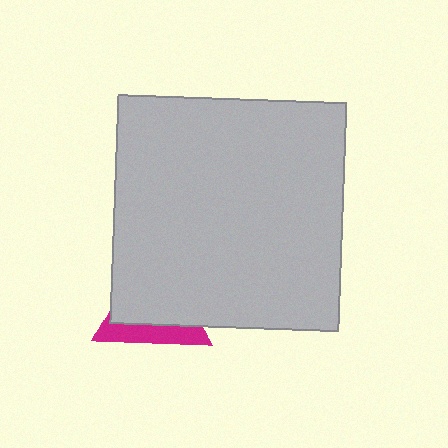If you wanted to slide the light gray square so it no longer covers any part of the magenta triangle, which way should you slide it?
Slide it up — that is the most direct way to separate the two shapes.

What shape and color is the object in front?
The object in front is a light gray square.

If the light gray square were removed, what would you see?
You would see the complete magenta triangle.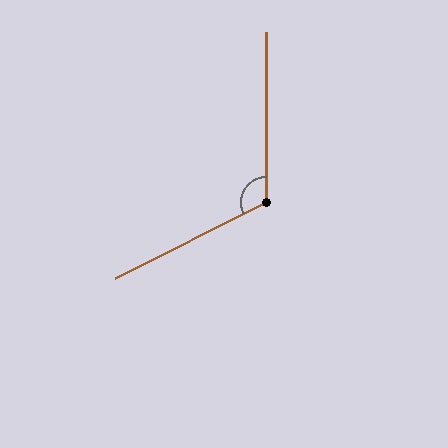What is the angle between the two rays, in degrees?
Approximately 117 degrees.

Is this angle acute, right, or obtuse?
It is obtuse.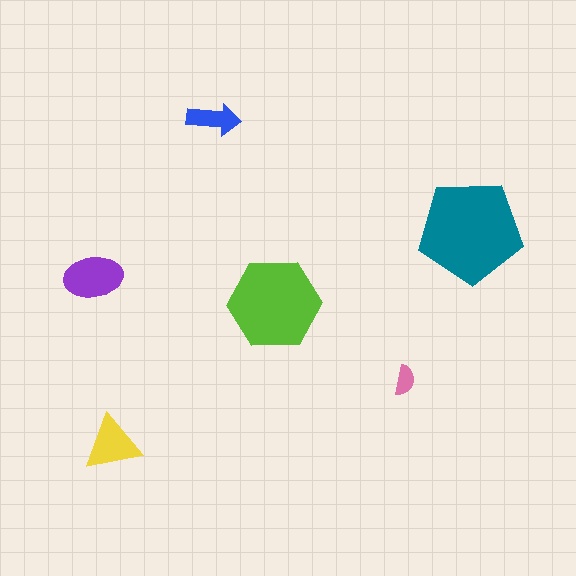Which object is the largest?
The teal pentagon.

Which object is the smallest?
The pink semicircle.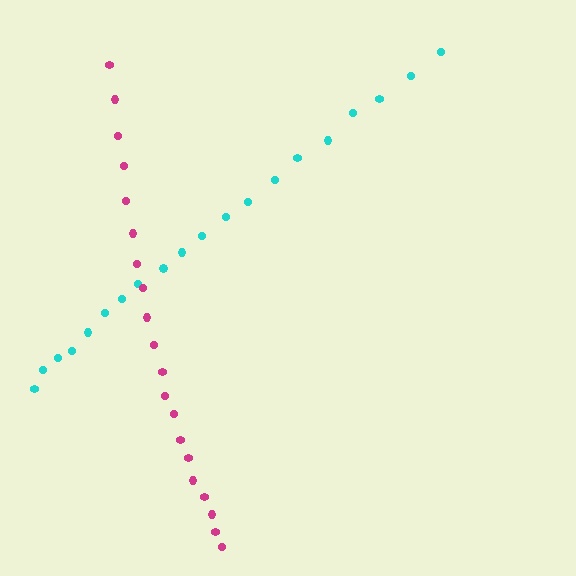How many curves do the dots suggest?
There are 2 distinct paths.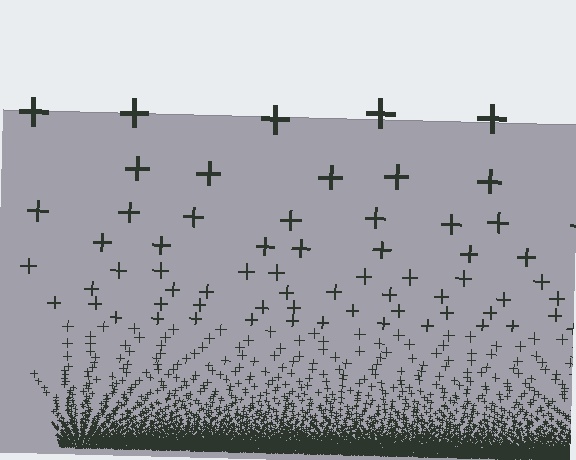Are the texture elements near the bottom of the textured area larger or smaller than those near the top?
Smaller. The gradient is inverted — elements near the bottom are smaller and denser.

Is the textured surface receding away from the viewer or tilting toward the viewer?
The surface appears to tilt toward the viewer. Texture elements get larger and sparser toward the top.